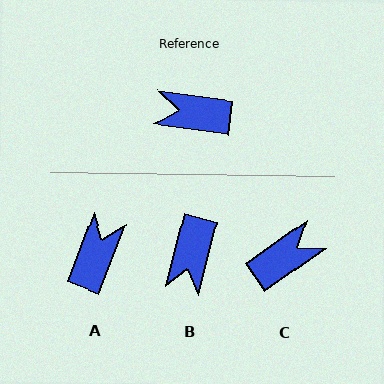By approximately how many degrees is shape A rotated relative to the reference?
Approximately 103 degrees clockwise.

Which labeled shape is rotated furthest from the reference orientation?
C, about 137 degrees away.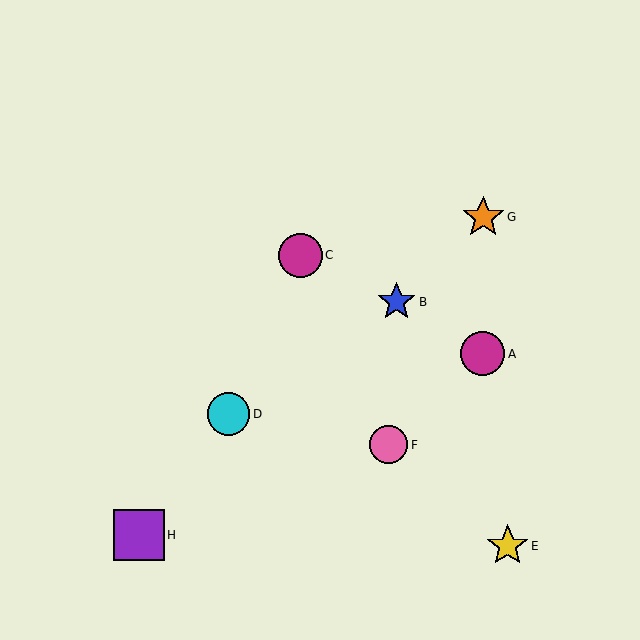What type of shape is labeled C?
Shape C is a magenta circle.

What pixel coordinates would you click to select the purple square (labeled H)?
Click at (139, 535) to select the purple square H.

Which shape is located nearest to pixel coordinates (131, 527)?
The purple square (labeled H) at (139, 535) is nearest to that location.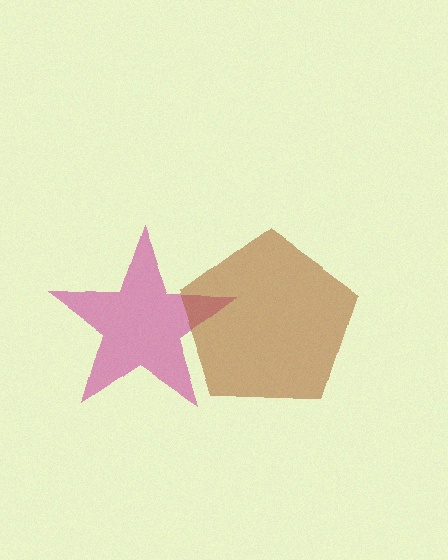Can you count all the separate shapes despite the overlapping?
Yes, there are 2 separate shapes.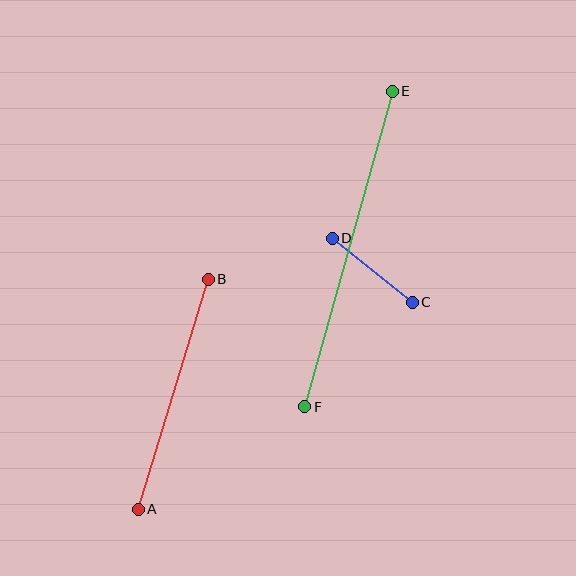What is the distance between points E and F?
The distance is approximately 327 pixels.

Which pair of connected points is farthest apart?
Points E and F are farthest apart.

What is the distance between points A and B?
The distance is approximately 240 pixels.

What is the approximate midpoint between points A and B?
The midpoint is at approximately (173, 394) pixels.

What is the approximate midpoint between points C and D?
The midpoint is at approximately (372, 270) pixels.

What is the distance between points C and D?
The distance is approximately 102 pixels.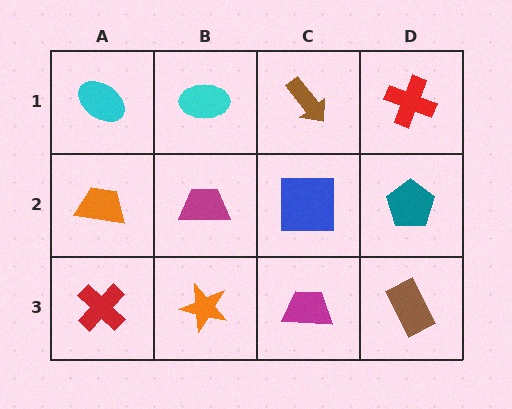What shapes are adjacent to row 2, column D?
A red cross (row 1, column D), a brown rectangle (row 3, column D), a blue square (row 2, column C).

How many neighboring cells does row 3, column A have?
2.